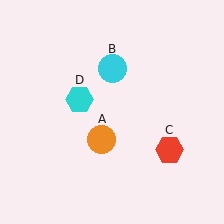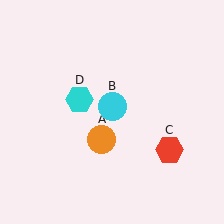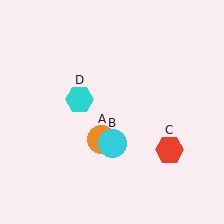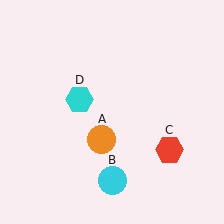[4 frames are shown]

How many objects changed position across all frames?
1 object changed position: cyan circle (object B).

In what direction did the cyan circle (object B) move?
The cyan circle (object B) moved down.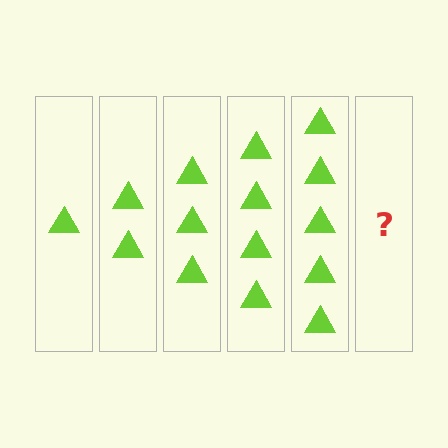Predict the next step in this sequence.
The next step is 6 triangles.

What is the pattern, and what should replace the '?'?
The pattern is that each step adds one more triangle. The '?' should be 6 triangles.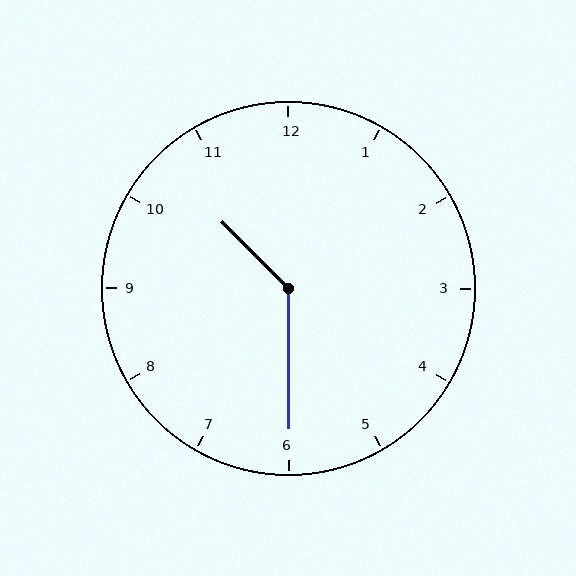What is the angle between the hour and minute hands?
Approximately 135 degrees.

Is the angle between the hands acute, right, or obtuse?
It is obtuse.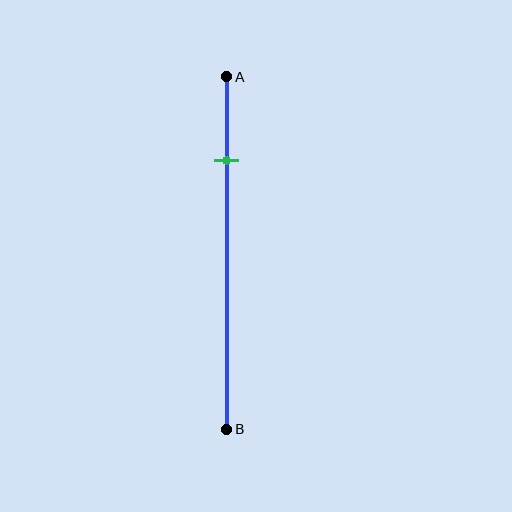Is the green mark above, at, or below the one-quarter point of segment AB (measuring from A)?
The green mark is approximately at the one-quarter point of segment AB.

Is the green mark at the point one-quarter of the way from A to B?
Yes, the mark is approximately at the one-quarter point.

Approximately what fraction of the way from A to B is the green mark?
The green mark is approximately 25% of the way from A to B.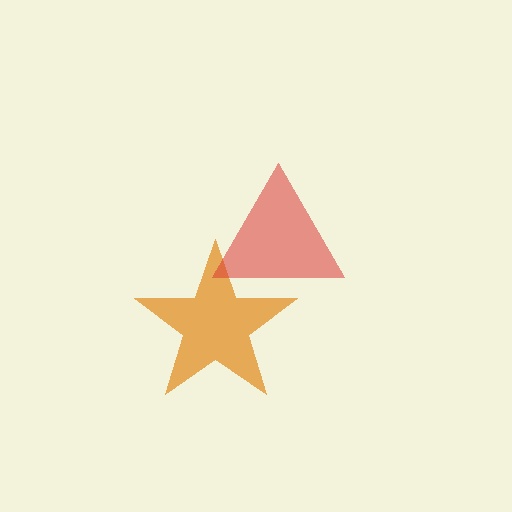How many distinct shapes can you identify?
There are 2 distinct shapes: an orange star, a red triangle.